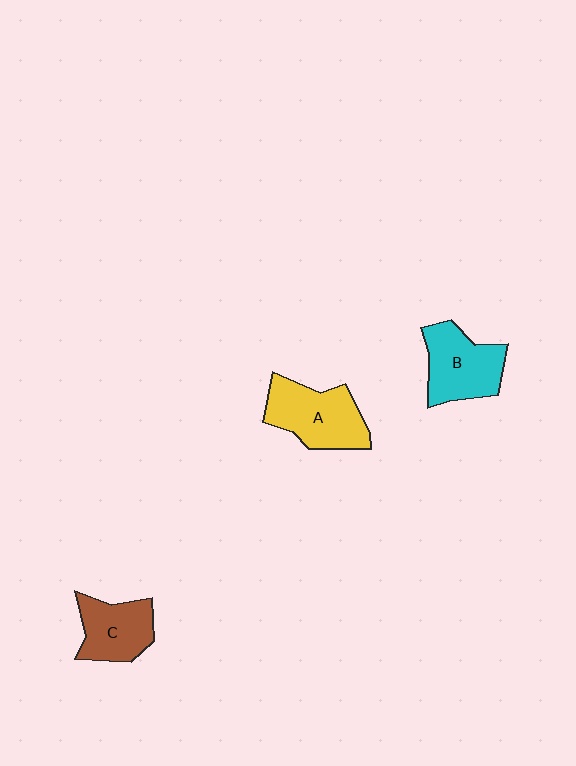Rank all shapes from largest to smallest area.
From largest to smallest: A (yellow), B (cyan), C (brown).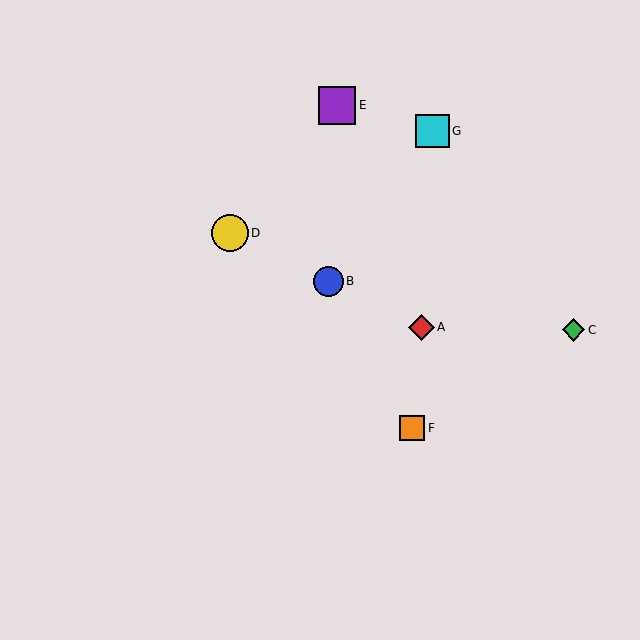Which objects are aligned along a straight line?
Objects A, B, D are aligned along a straight line.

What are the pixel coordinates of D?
Object D is at (230, 233).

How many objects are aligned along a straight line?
3 objects (A, B, D) are aligned along a straight line.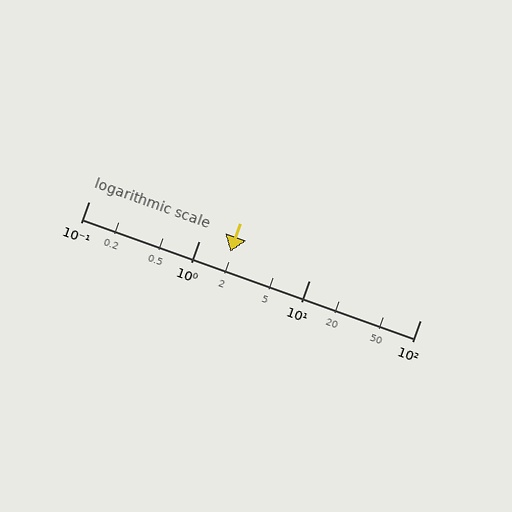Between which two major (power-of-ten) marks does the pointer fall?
The pointer is between 1 and 10.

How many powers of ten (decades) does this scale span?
The scale spans 3 decades, from 0.1 to 100.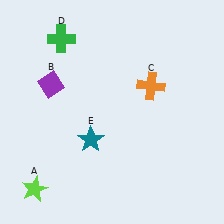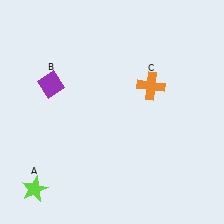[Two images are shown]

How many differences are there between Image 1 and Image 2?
There are 2 differences between the two images.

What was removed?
The green cross (D), the teal star (E) were removed in Image 2.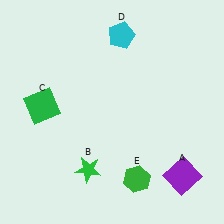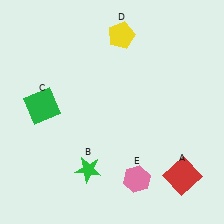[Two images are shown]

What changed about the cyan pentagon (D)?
In Image 1, D is cyan. In Image 2, it changed to yellow.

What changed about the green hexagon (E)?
In Image 1, E is green. In Image 2, it changed to pink.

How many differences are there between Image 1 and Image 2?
There are 3 differences between the two images.